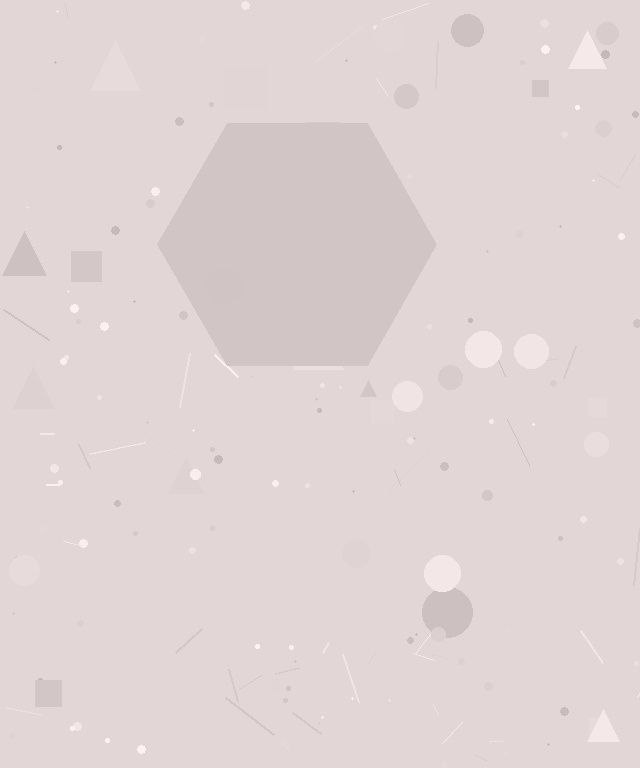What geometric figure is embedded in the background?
A hexagon is embedded in the background.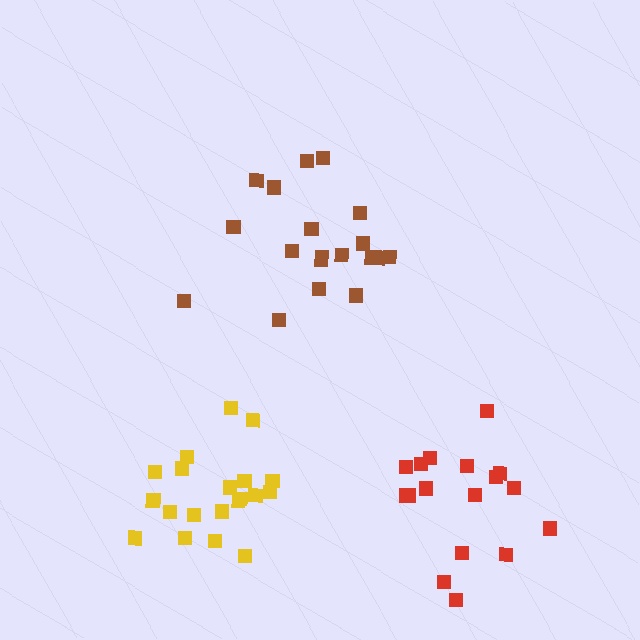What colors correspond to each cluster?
The clusters are colored: brown, red, yellow.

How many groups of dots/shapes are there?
There are 3 groups.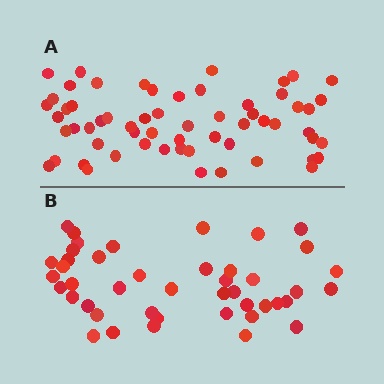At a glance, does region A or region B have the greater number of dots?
Region A (the top region) has more dots.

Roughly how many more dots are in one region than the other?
Region A has approximately 15 more dots than region B.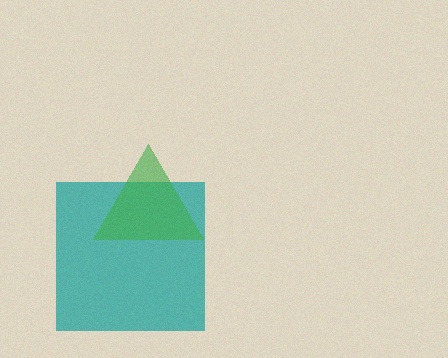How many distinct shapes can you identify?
There are 2 distinct shapes: a teal square, a green triangle.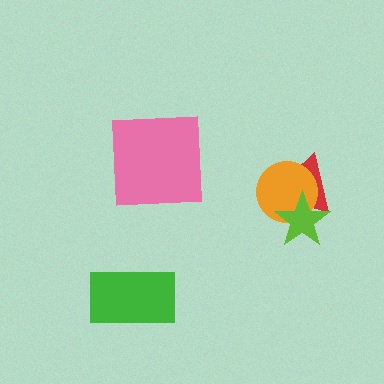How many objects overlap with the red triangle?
2 objects overlap with the red triangle.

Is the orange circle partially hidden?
Yes, it is partially covered by another shape.